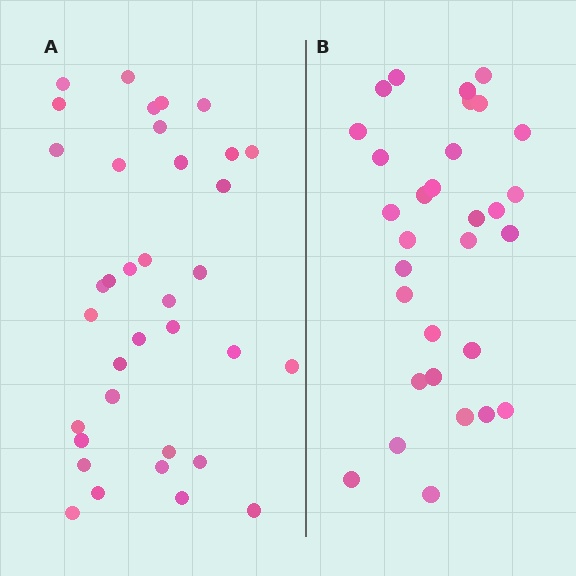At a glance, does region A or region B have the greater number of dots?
Region A (the left region) has more dots.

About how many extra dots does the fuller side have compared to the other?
Region A has about 5 more dots than region B.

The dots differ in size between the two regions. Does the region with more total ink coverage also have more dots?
No. Region B has more total ink coverage because its dots are larger, but region A actually contains more individual dots. Total area can be misleading — the number of items is what matters here.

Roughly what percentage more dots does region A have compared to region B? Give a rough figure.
About 15% more.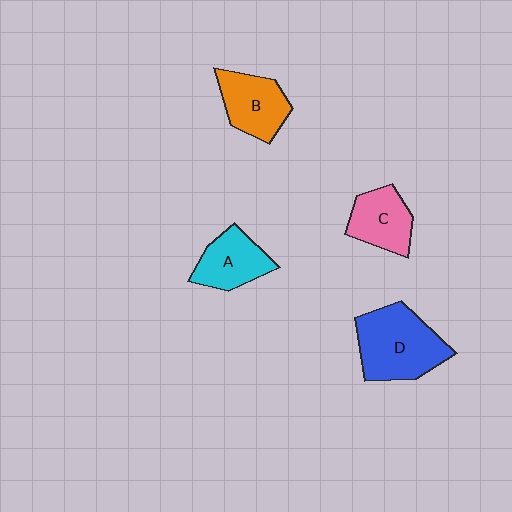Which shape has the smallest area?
Shape C (pink).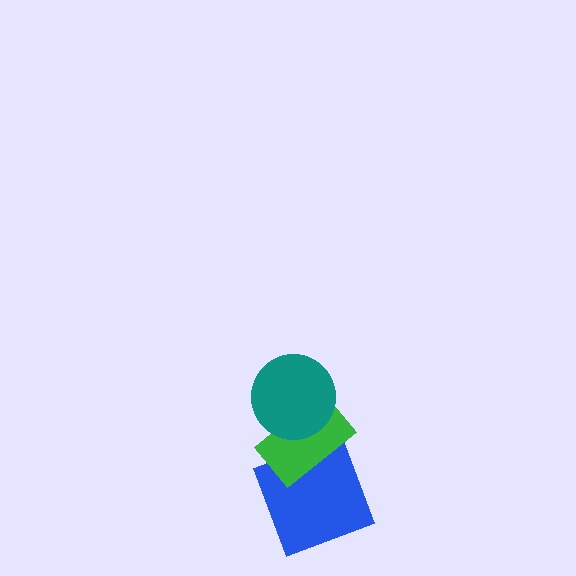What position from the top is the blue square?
The blue square is 3rd from the top.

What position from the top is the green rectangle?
The green rectangle is 2nd from the top.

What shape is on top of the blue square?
The green rectangle is on top of the blue square.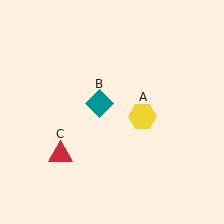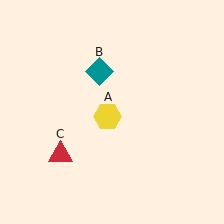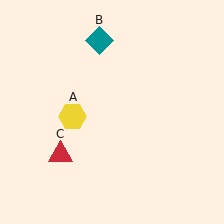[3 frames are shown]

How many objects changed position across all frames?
2 objects changed position: yellow hexagon (object A), teal diamond (object B).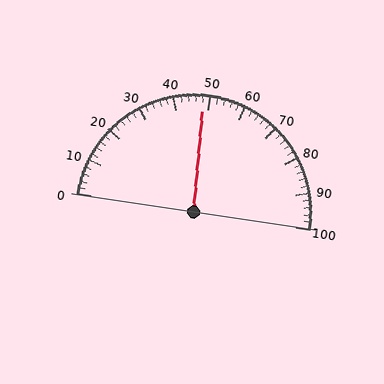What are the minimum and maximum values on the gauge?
The gauge ranges from 0 to 100.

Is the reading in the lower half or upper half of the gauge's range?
The reading is in the lower half of the range (0 to 100).